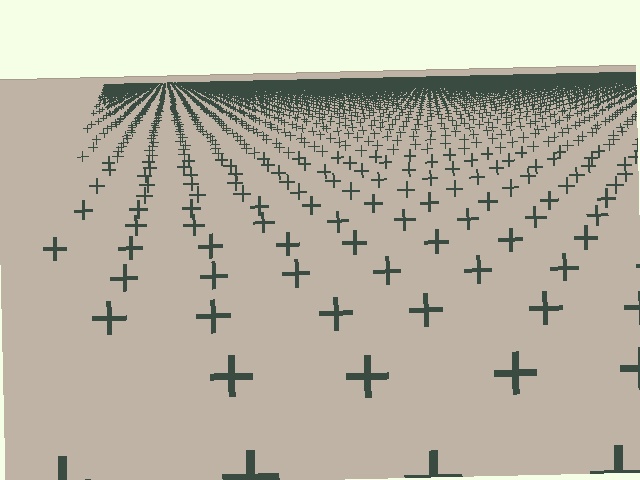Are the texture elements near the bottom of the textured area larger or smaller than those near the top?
Larger. Near the bottom, elements are closer to the viewer and appear at a bigger on-screen size.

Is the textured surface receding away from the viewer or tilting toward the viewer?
The surface is receding away from the viewer. Texture elements get smaller and denser toward the top.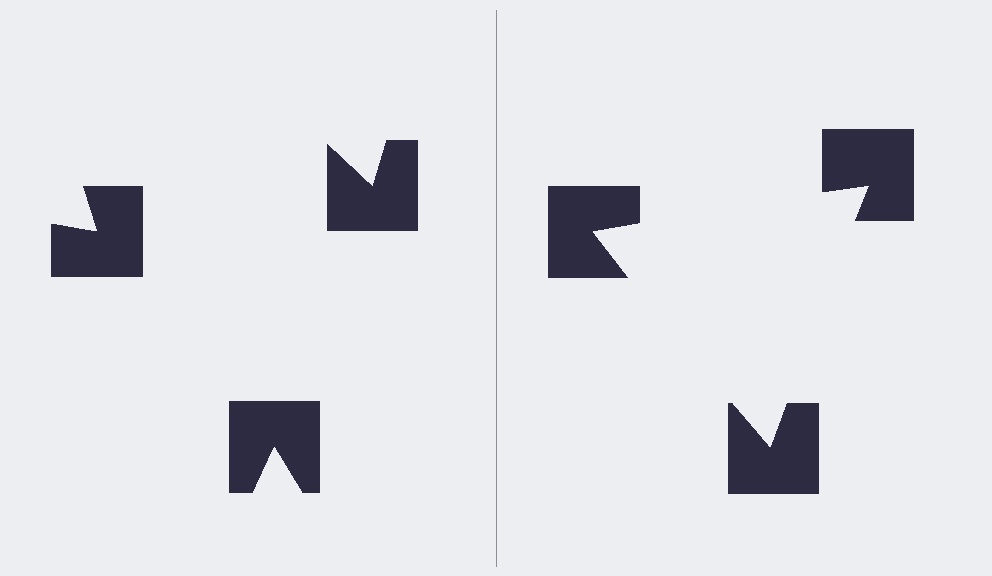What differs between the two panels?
The notched squares are positioned identically on both sides; only the wedge orientations differ. On the right they align to a triangle; on the left they are misaligned.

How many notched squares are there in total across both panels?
6 — 3 on each side.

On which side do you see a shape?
An illusory triangle appears on the right side. On the left side the wedge cuts are rotated, so no coherent shape forms.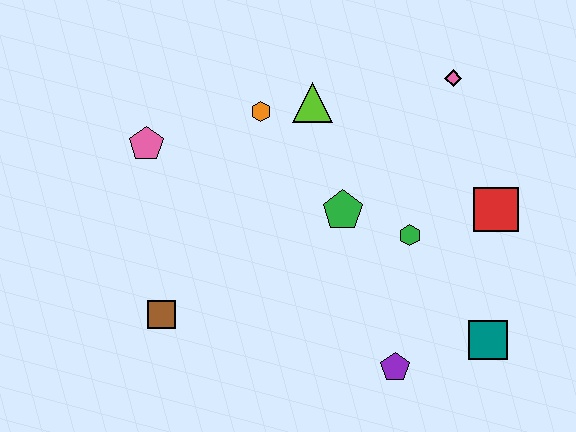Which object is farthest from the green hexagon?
The pink pentagon is farthest from the green hexagon.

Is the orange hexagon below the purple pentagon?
No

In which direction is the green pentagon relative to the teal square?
The green pentagon is to the left of the teal square.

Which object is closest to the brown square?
The pink pentagon is closest to the brown square.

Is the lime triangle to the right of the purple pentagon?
No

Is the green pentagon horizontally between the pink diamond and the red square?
No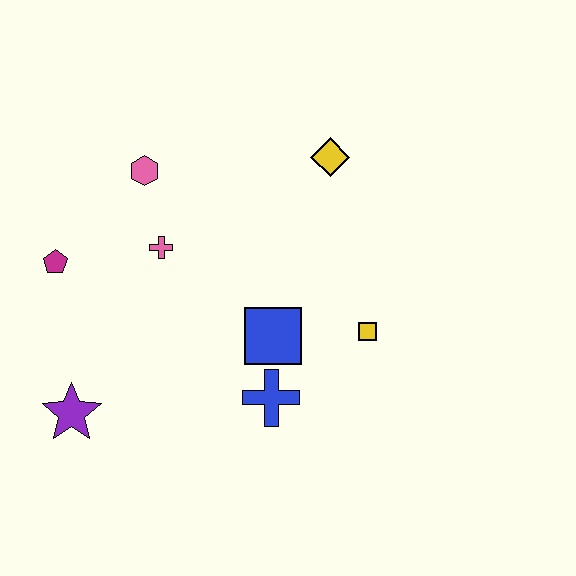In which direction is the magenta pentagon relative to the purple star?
The magenta pentagon is above the purple star.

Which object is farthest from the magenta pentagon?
The yellow square is farthest from the magenta pentagon.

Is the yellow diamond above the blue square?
Yes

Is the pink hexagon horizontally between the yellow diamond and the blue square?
No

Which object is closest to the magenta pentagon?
The pink cross is closest to the magenta pentagon.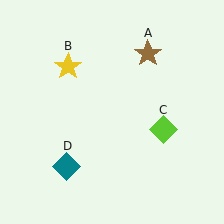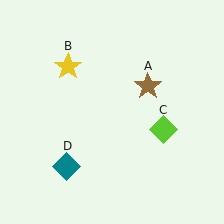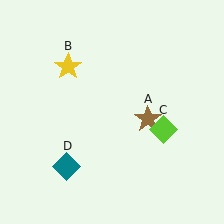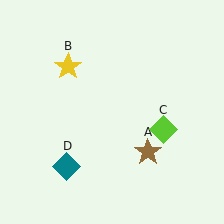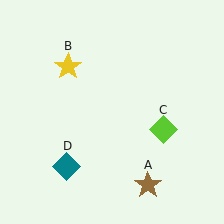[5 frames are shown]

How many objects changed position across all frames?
1 object changed position: brown star (object A).